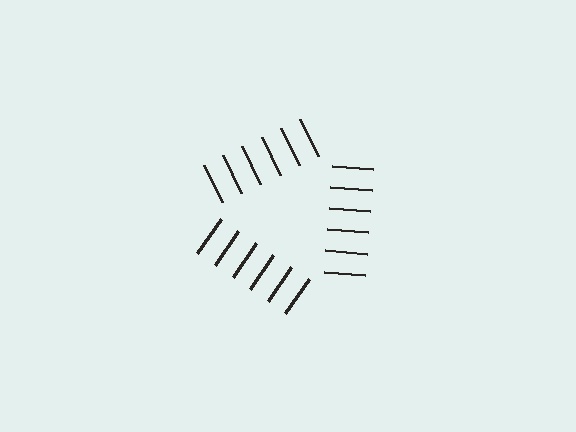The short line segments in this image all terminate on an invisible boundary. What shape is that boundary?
An illusory triangle — the line segments terminate on its edges but no continuous stroke is drawn.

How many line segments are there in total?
18 — 6 along each of the 3 edges.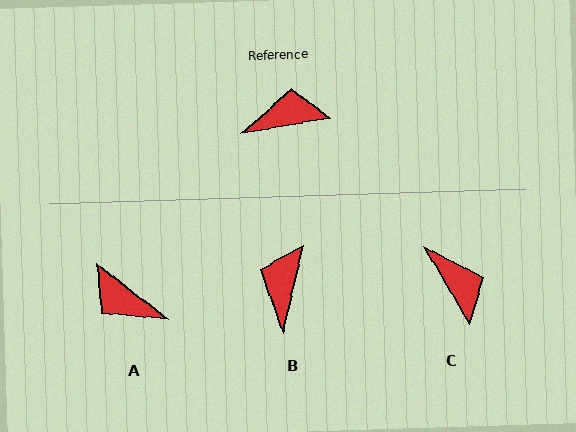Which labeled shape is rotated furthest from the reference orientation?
A, about 132 degrees away.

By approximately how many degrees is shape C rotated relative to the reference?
Approximately 70 degrees clockwise.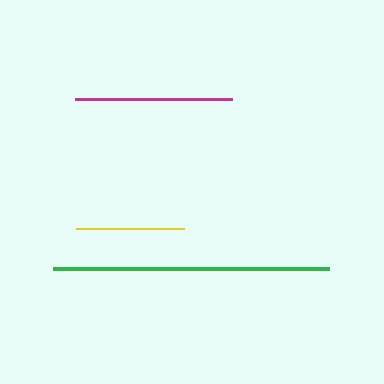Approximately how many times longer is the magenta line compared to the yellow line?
The magenta line is approximately 1.5 times the length of the yellow line.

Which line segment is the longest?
The green line is the longest at approximately 276 pixels.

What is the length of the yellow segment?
The yellow segment is approximately 108 pixels long.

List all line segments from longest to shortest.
From longest to shortest: green, magenta, yellow.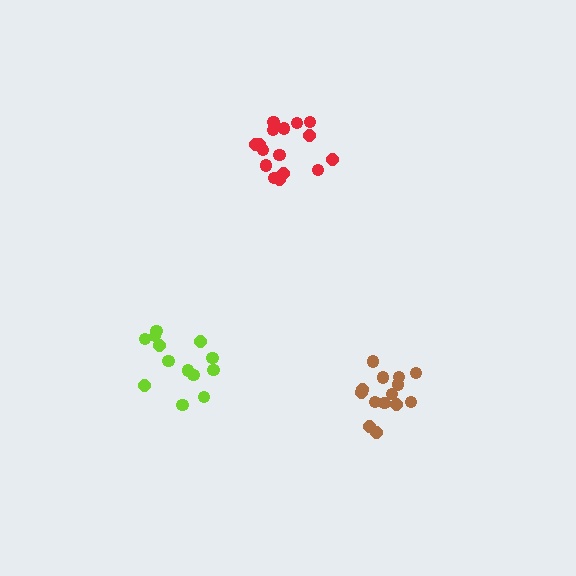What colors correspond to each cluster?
The clusters are colored: brown, lime, red.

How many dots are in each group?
Group 1: 14 dots, Group 2: 13 dots, Group 3: 16 dots (43 total).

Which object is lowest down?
The brown cluster is bottommost.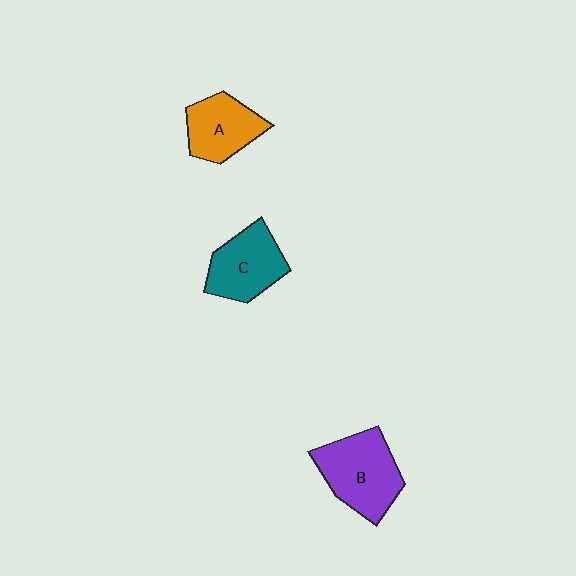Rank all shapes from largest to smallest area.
From largest to smallest: B (purple), C (teal), A (orange).